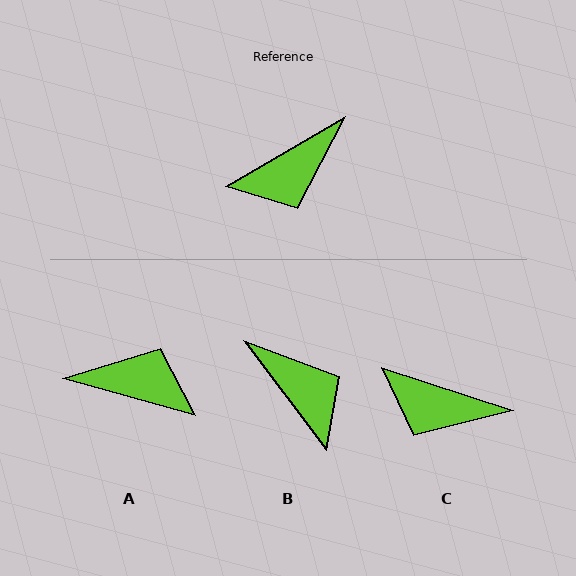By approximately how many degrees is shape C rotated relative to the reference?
Approximately 48 degrees clockwise.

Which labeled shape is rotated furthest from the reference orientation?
A, about 134 degrees away.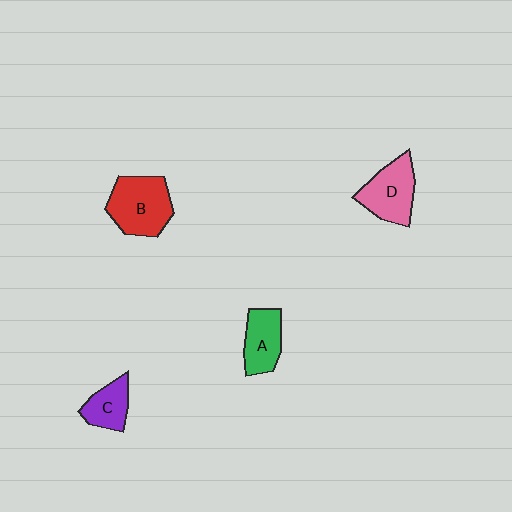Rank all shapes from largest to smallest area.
From largest to smallest: B (red), D (pink), A (green), C (purple).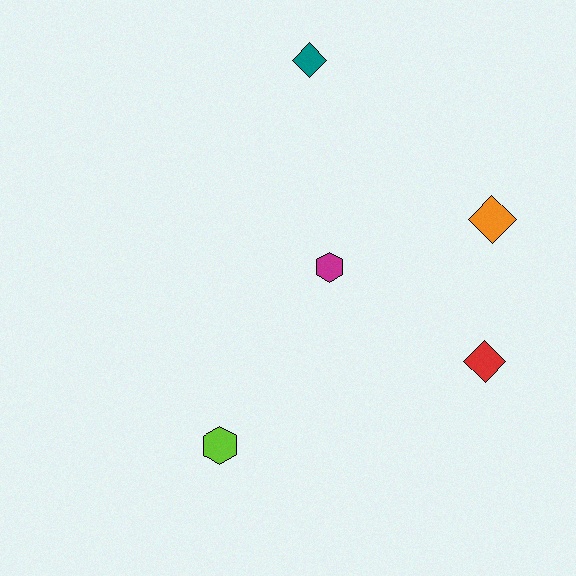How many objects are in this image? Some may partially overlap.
There are 5 objects.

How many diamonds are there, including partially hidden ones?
There are 3 diamonds.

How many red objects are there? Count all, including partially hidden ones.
There is 1 red object.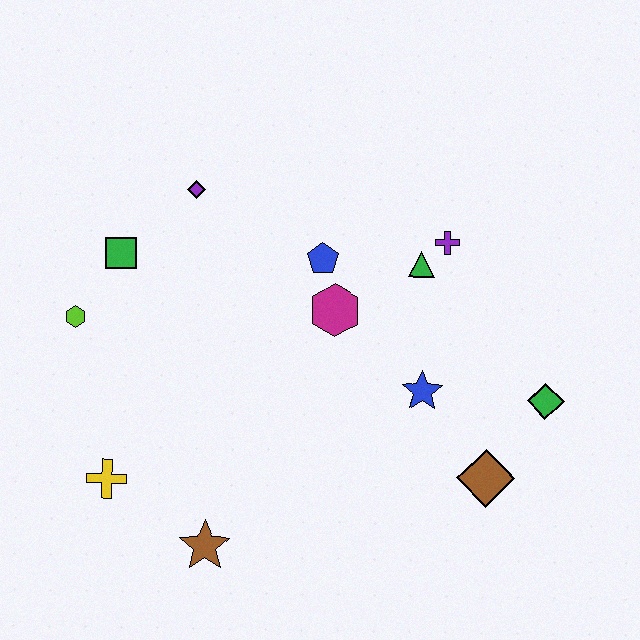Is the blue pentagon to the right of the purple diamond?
Yes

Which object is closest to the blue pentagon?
The magenta hexagon is closest to the blue pentagon.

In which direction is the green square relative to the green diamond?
The green square is to the left of the green diamond.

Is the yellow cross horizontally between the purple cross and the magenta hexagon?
No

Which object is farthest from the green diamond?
The lime hexagon is farthest from the green diamond.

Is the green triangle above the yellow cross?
Yes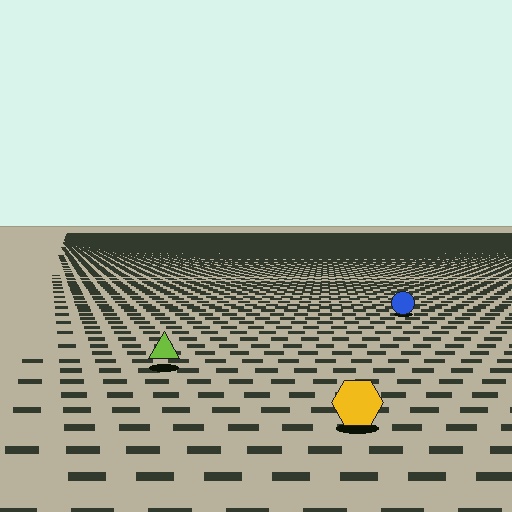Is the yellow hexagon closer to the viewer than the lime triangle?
Yes. The yellow hexagon is closer — you can tell from the texture gradient: the ground texture is coarser near it.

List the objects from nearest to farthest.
From nearest to farthest: the yellow hexagon, the lime triangle, the blue circle.